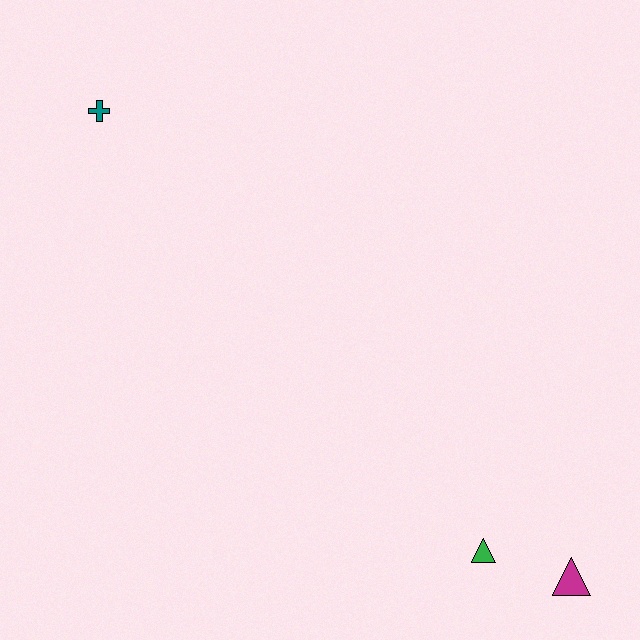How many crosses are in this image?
There is 1 cross.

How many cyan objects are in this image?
There are no cyan objects.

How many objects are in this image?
There are 3 objects.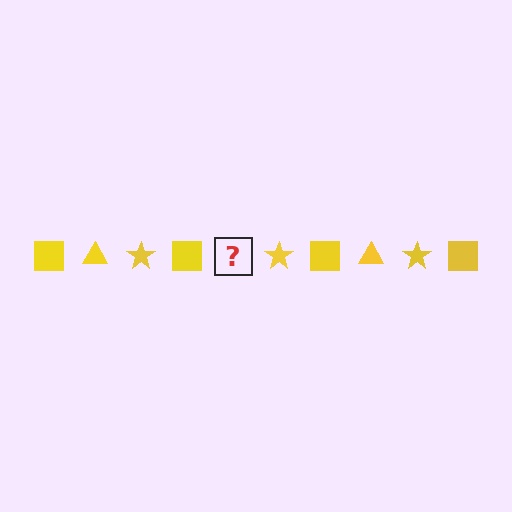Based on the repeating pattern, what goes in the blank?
The blank should be a yellow triangle.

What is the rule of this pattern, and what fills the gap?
The rule is that the pattern cycles through square, triangle, star shapes in yellow. The gap should be filled with a yellow triangle.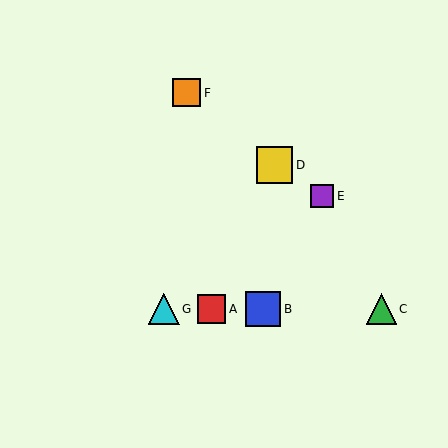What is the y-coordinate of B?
Object B is at y≈309.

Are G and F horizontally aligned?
No, G is at y≈309 and F is at y≈93.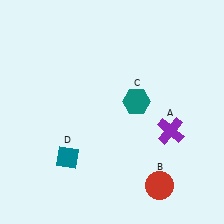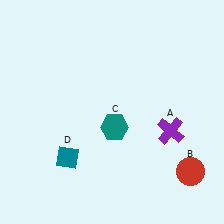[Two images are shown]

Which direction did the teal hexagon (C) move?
The teal hexagon (C) moved down.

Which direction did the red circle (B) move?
The red circle (B) moved right.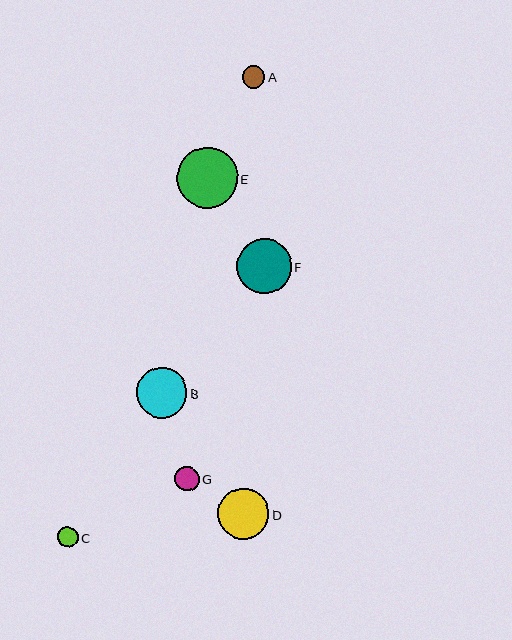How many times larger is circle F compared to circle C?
Circle F is approximately 2.7 times the size of circle C.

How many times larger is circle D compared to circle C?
Circle D is approximately 2.5 times the size of circle C.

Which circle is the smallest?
Circle C is the smallest with a size of approximately 21 pixels.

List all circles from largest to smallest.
From largest to smallest: E, F, D, B, G, A, C.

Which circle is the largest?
Circle E is the largest with a size of approximately 61 pixels.